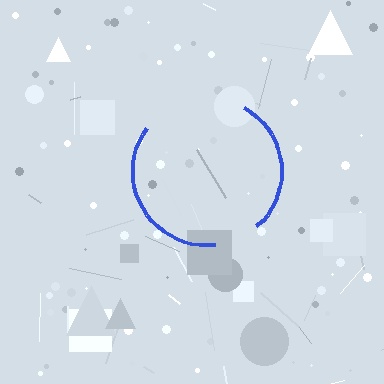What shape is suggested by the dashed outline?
The dashed outline suggests a circle.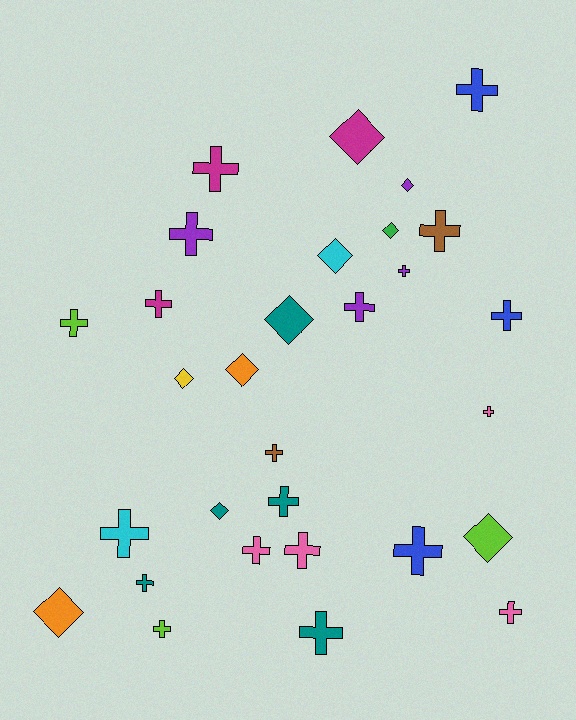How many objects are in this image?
There are 30 objects.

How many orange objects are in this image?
There are 2 orange objects.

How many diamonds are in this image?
There are 10 diamonds.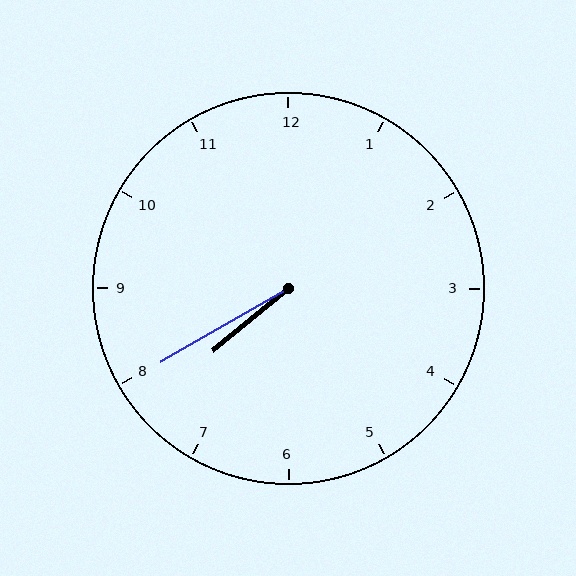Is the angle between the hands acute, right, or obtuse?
It is acute.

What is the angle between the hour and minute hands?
Approximately 10 degrees.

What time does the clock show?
7:40.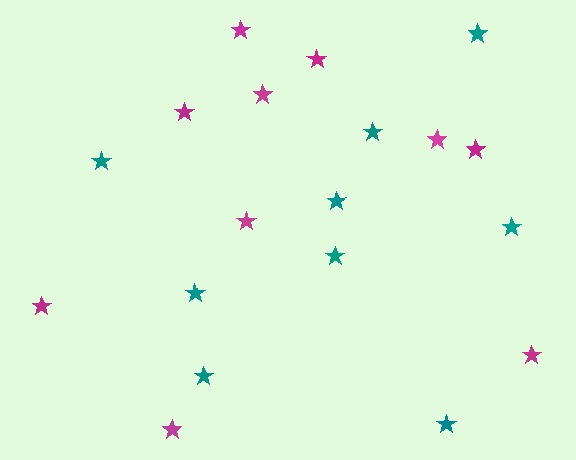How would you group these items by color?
There are 2 groups: one group of magenta stars (10) and one group of teal stars (9).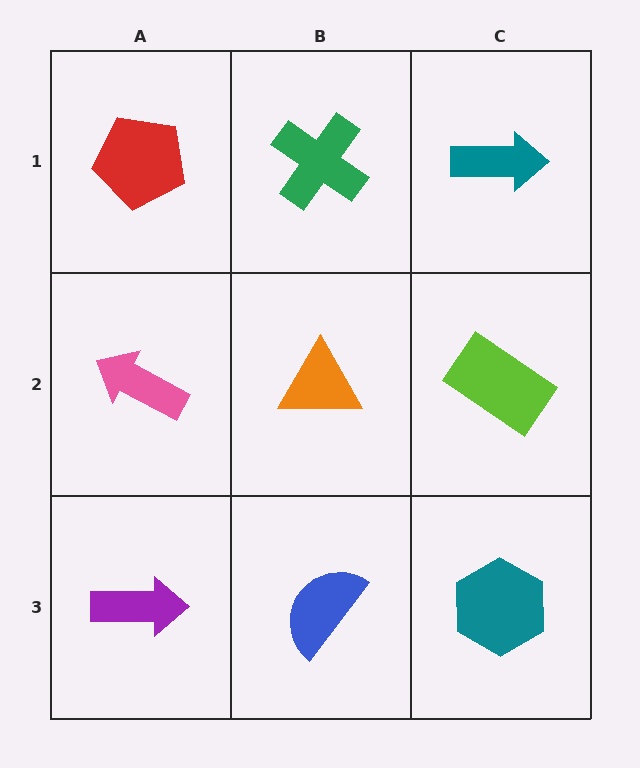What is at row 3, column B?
A blue semicircle.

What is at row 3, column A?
A purple arrow.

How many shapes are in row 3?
3 shapes.